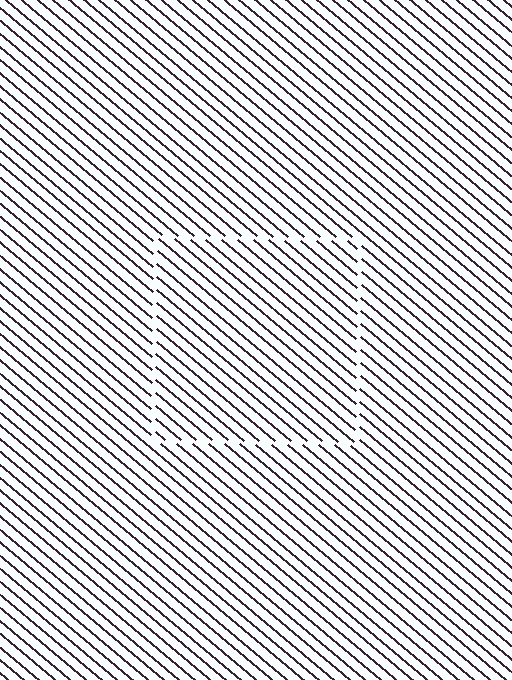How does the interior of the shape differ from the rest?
The interior of the shape contains the same grating, shifted by half a period — the contour is defined by the phase discontinuity where line-ends from the inner and outer gratings abut.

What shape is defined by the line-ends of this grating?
An illusory square. The interior of the shape contains the same grating, shifted by half a period — the contour is defined by the phase discontinuity where line-ends from the inner and outer gratings abut.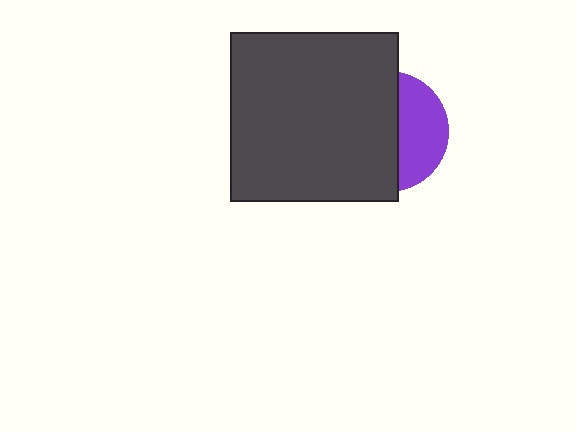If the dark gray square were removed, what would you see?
You would see the complete purple circle.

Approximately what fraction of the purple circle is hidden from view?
Roughly 62% of the purple circle is hidden behind the dark gray square.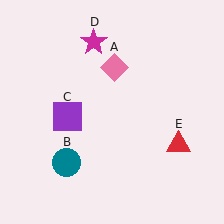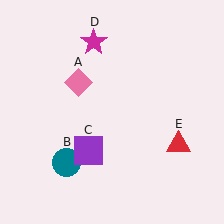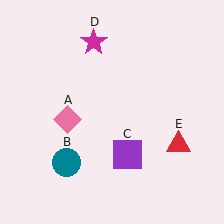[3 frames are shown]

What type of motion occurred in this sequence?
The pink diamond (object A), purple square (object C) rotated counterclockwise around the center of the scene.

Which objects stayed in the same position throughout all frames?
Teal circle (object B) and magenta star (object D) and red triangle (object E) remained stationary.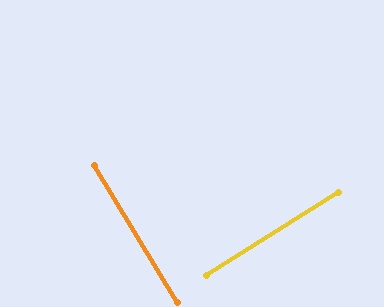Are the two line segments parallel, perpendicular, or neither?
Perpendicular — they meet at approximately 89°.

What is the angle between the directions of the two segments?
Approximately 89 degrees.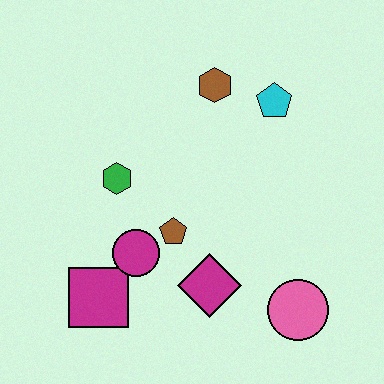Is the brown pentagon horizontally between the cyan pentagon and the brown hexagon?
No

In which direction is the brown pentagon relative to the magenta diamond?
The brown pentagon is above the magenta diamond.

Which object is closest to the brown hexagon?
The cyan pentagon is closest to the brown hexagon.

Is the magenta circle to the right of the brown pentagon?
No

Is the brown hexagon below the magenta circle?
No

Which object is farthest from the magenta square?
The cyan pentagon is farthest from the magenta square.